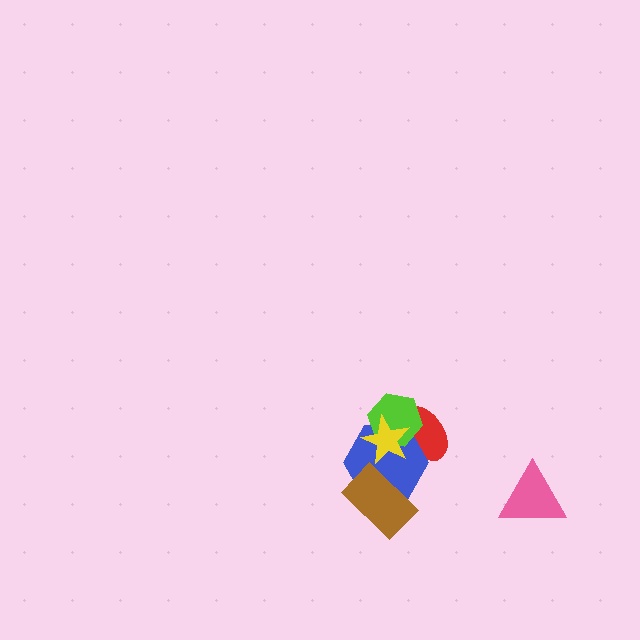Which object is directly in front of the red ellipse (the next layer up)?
The blue hexagon is directly in front of the red ellipse.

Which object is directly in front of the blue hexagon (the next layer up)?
The lime hexagon is directly in front of the blue hexagon.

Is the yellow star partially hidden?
No, no other shape covers it.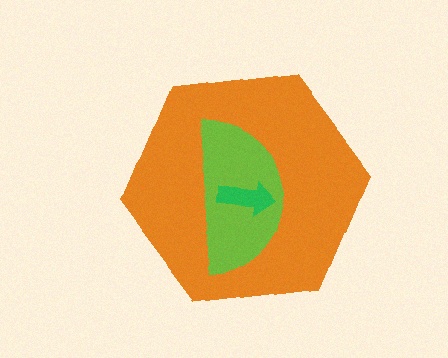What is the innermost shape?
The green arrow.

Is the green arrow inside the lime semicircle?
Yes.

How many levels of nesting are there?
3.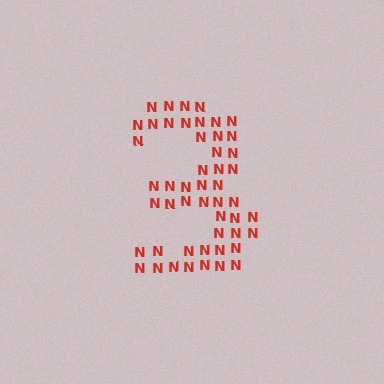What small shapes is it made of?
It is made of small letter N's.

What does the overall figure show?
The overall figure shows the digit 3.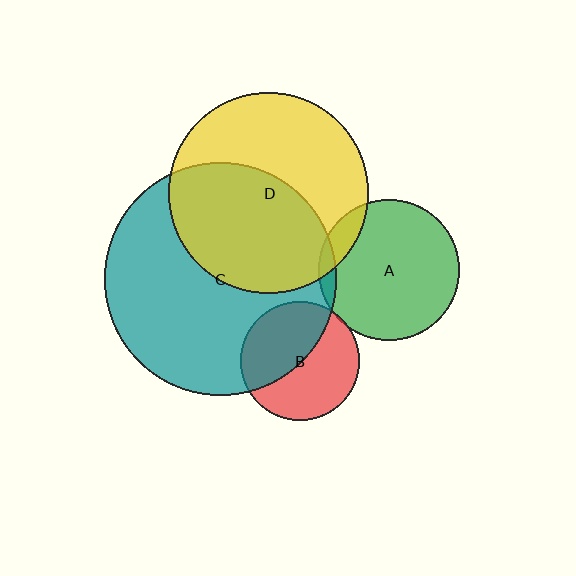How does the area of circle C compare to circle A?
Approximately 2.7 times.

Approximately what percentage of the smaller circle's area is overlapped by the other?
Approximately 45%.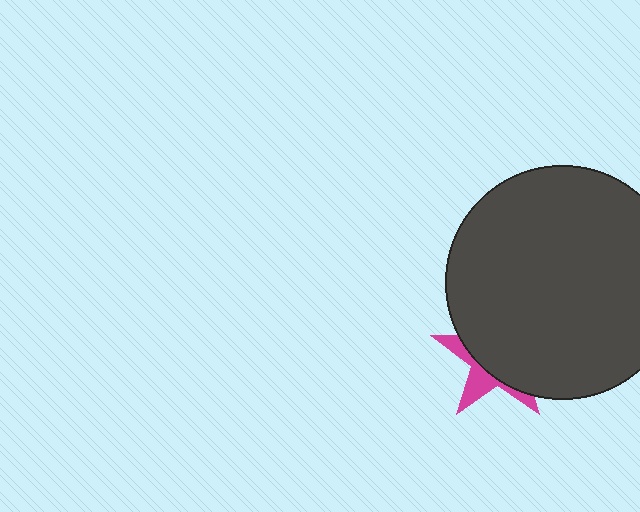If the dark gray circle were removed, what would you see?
You would see the complete magenta star.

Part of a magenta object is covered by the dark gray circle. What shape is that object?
It is a star.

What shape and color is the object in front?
The object in front is a dark gray circle.